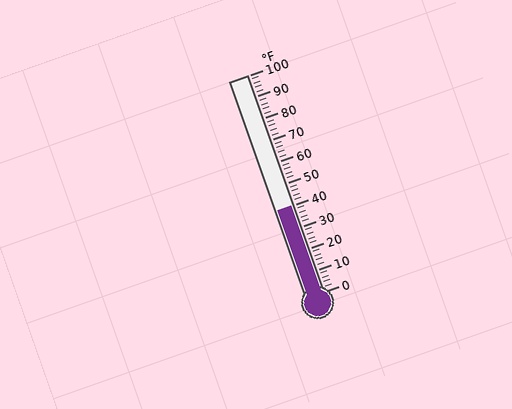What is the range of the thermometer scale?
The thermometer scale ranges from 0°F to 100°F.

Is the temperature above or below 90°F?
The temperature is below 90°F.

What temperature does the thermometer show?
The thermometer shows approximately 40°F.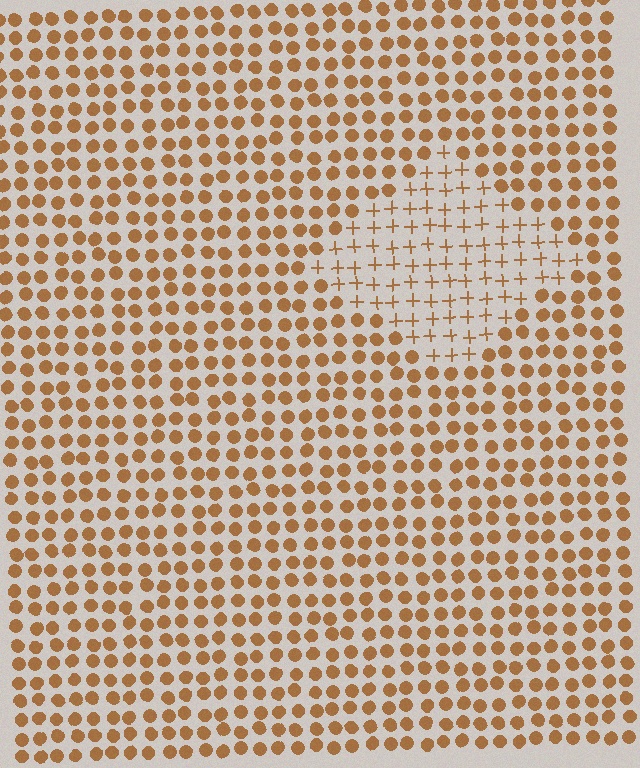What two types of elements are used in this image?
The image uses plus signs inside the diamond region and circles outside it.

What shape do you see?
I see a diamond.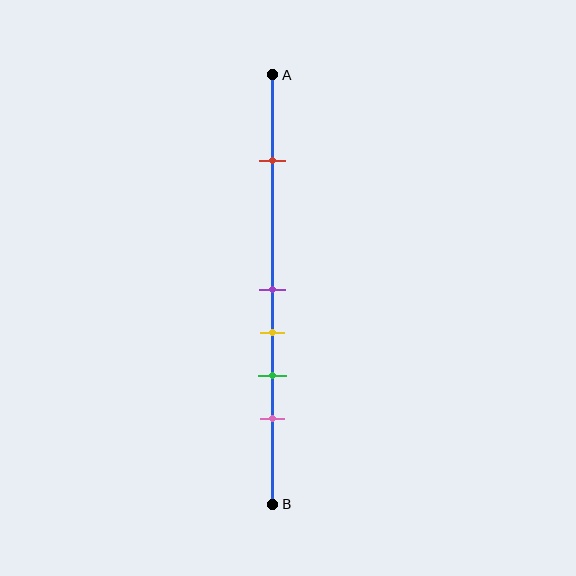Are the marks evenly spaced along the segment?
No, the marks are not evenly spaced.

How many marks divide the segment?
There are 5 marks dividing the segment.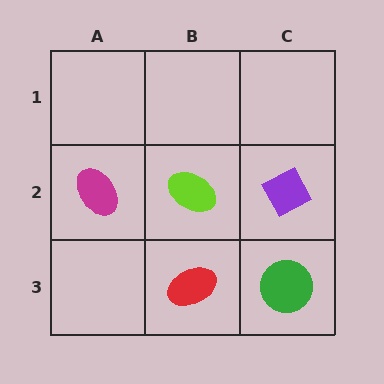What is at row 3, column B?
A red ellipse.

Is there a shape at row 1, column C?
No, that cell is empty.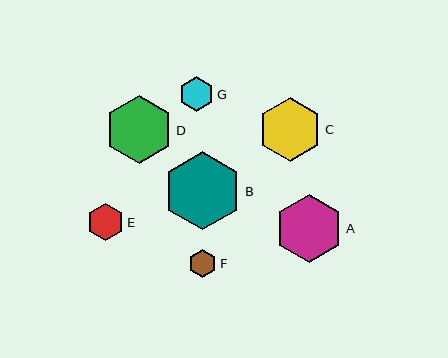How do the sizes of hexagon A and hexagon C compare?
Hexagon A and hexagon C are approximately the same size.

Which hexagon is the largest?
Hexagon B is the largest with a size of approximately 78 pixels.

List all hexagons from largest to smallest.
From largest to smallest: B, A, D, C, E, G, F.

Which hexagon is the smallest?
Hexagon F is the smallest with a size of approximately 28 pixels.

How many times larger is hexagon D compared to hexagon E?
Hexagon D is approximately 1.8 times the size of hexagon E.